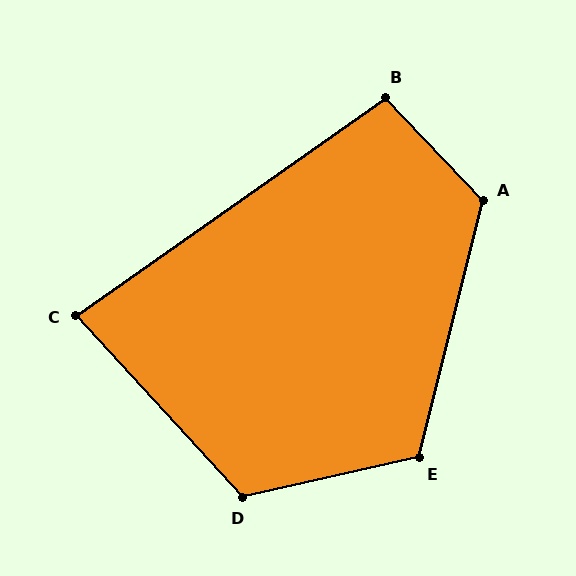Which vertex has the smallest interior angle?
C, at approximately 83 degrees.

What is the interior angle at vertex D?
Approximately 120 degrees (obtuse).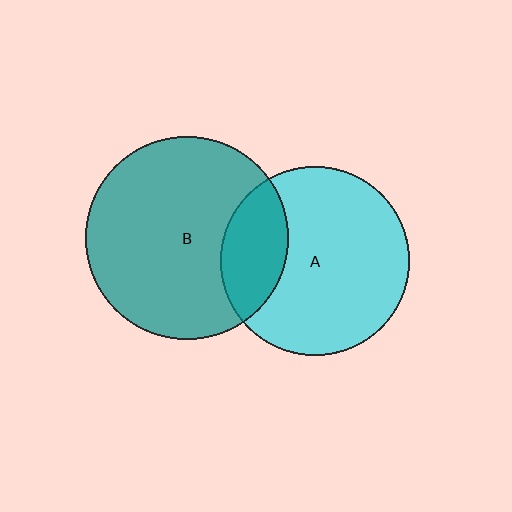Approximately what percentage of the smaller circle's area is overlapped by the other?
Approximately 25%.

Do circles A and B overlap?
Yes.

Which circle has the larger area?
Circle B (teal).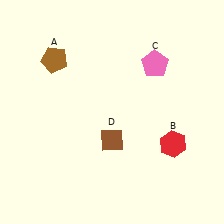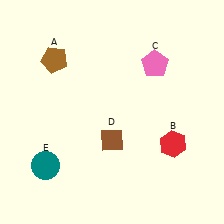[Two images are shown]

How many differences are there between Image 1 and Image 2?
There is 1 difference between the two images.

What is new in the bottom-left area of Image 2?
A teal circle (E) was added in the bottom-left area of Image 2.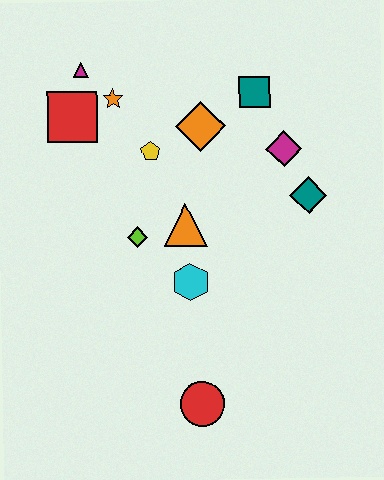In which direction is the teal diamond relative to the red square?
The teal diamond is to the right of the red square.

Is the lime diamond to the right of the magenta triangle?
Yes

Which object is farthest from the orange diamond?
The red circle is farthest from the orange diamond.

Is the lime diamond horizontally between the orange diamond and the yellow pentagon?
No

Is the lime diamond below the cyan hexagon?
No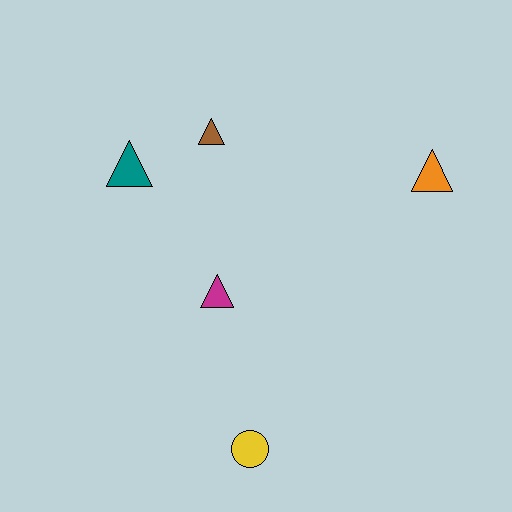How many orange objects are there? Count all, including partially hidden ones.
There is 1 orange object.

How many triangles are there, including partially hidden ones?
There are 4 triangles.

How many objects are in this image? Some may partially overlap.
There are 5 objects.